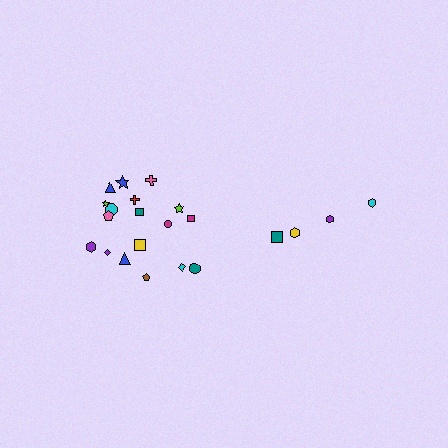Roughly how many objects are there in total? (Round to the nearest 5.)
Roughly 20 objects in total.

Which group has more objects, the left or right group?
The left group.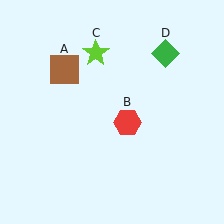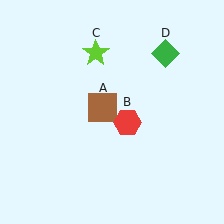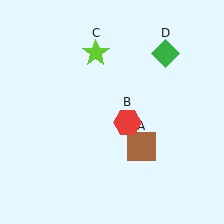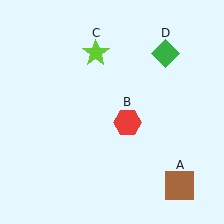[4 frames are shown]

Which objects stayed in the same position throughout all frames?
Red hexagon (object B) and lime star (object C) and green diamond (object D) remained stationary.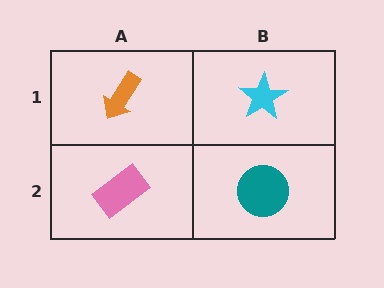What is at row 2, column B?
A teal circle.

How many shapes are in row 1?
2 shapes.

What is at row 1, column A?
An orange arrow.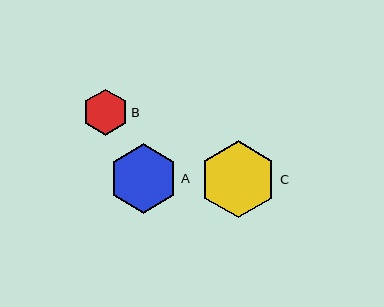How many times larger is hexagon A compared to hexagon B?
Hexagon A is approximately 1.5 times the size of hexagon B.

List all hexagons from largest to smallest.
From largest to smallest: C, A, B.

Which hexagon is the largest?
Hexagon C is the largest with a size of approximately 77 pixels.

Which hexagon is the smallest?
Hexagon B is the smallest with a size of approximately 46 pixels.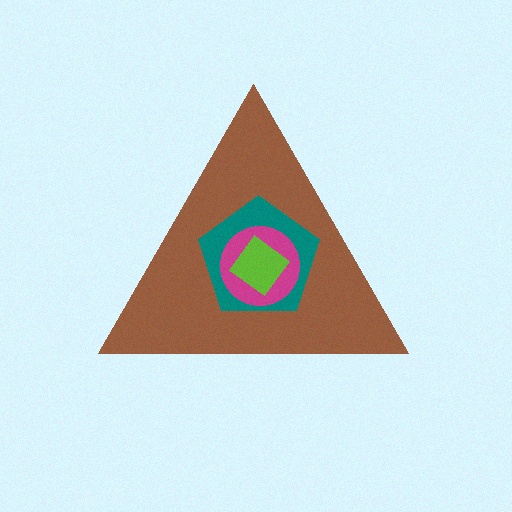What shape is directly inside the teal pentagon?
The magenta circle.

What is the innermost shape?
The lime diamond.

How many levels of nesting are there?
4.